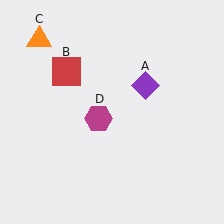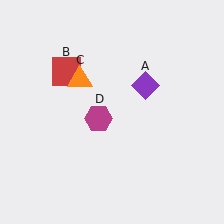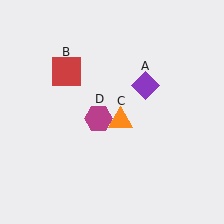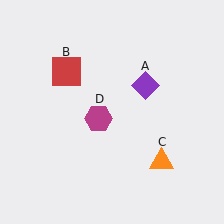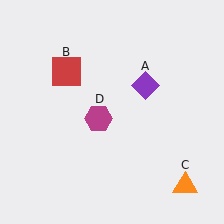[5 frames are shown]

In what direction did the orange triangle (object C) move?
The orange triangle (object C) moved down and to the right.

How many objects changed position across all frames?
1 object changed position: orange triangle (object C).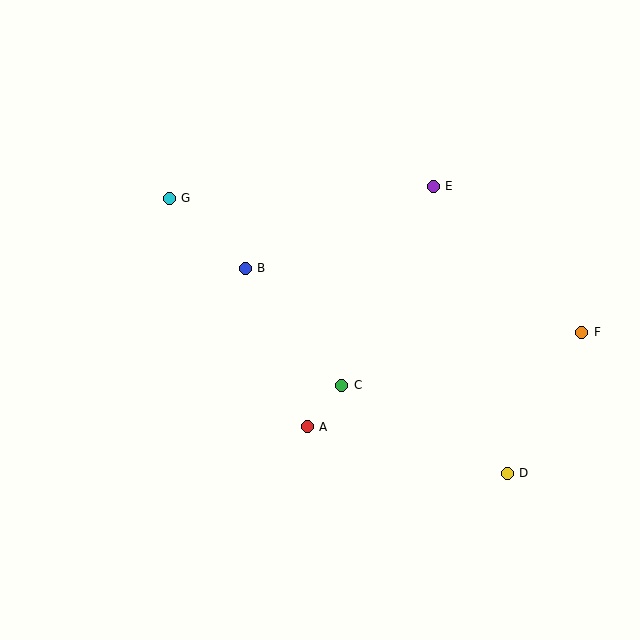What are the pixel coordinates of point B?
Point B is at (245, 268).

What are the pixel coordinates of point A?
Point A is at (307, 427).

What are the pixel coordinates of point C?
Point C is at (342, 385).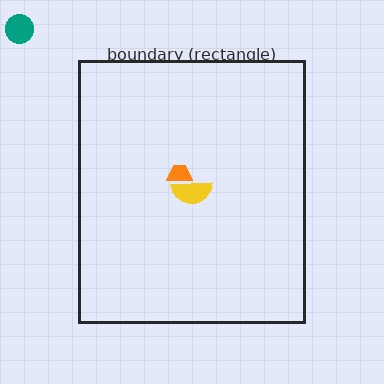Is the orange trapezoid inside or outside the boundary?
Inside.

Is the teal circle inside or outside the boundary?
Outside.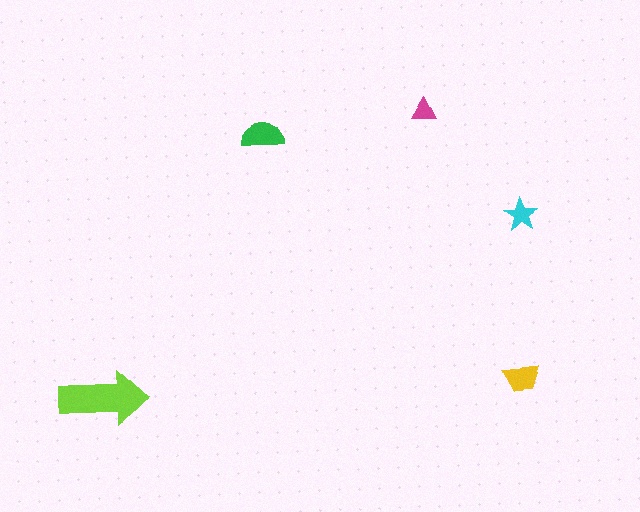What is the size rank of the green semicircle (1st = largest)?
2nd.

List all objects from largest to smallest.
The lime arrow, the green semicircle, the yellow trapezoid, the cyan star, the magenta triangle.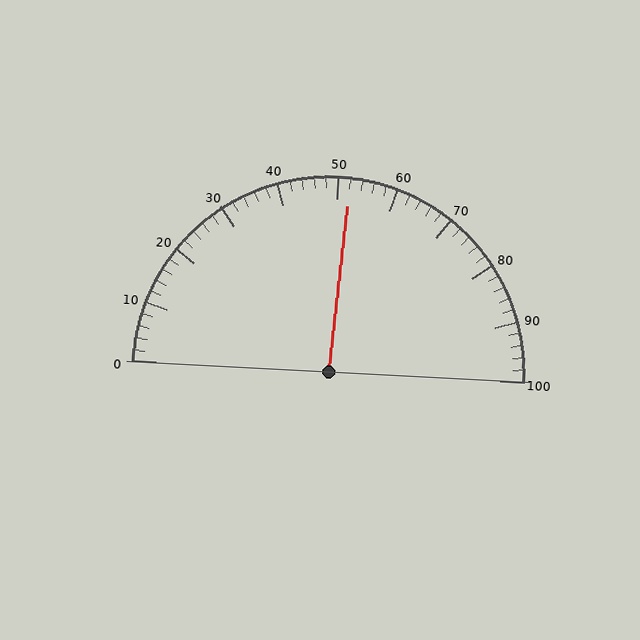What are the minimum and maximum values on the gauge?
The gauge ranges from 0 to 100.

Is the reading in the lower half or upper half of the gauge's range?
The reading is in the upper half of the range (0 to 100).